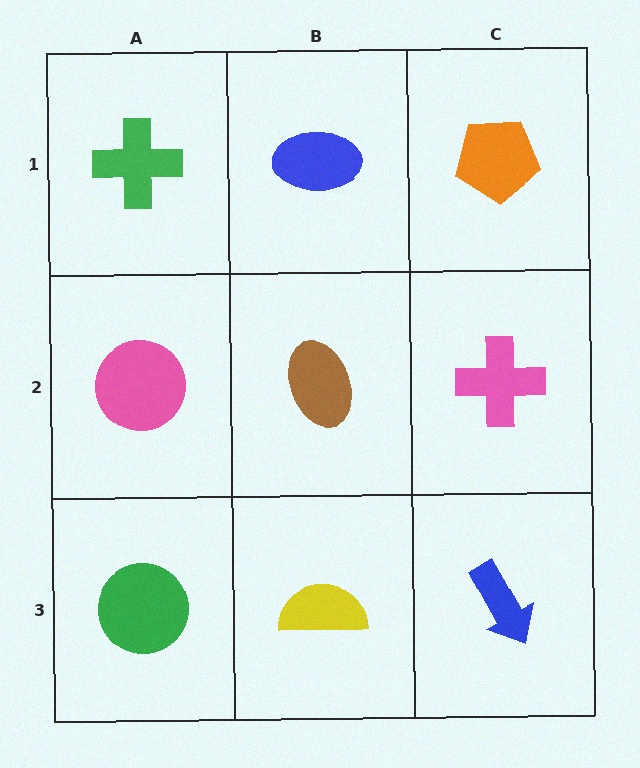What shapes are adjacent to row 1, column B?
A brown ellipse (row 2, column B), a green cross (row 1, column A), an orange pentagon (row 1, column C).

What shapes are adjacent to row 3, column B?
A brown ellipse (row 2, column B), a green circle (row 3, column A), a blue arrow (row 3, column C).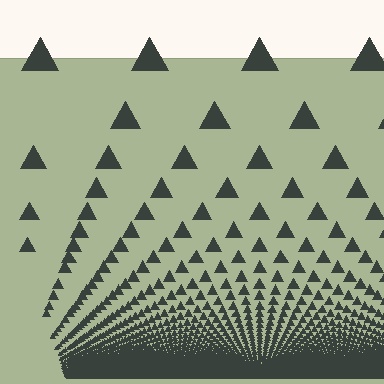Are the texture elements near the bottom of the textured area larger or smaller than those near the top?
Smaller. The gradient is inverted — elements near the bottom are smaller and denser.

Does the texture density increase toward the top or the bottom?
Density increases toward the bottom.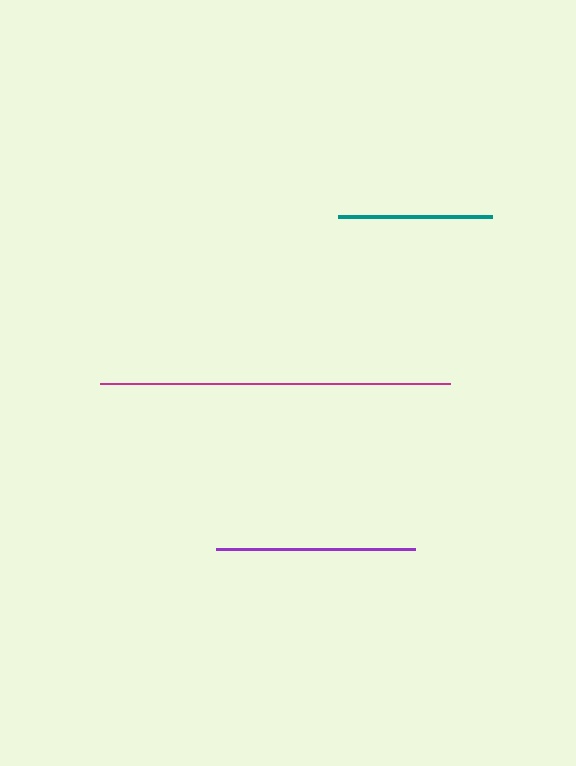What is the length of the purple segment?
The purple segment is approximately 199 pixels long.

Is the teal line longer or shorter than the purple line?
The purple line is longer than the teal line.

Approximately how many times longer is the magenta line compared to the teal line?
The magenta line is approximately 2.3 times the length of the teal line.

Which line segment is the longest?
The magenta line is the longest at approximately 349 pixels.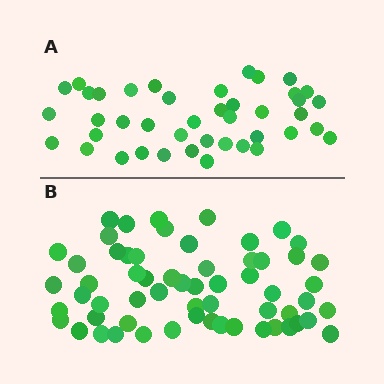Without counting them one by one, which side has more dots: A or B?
Region B (the bottom region) has more dots.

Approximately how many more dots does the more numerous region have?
Region B has approximately 20 more dots than region A.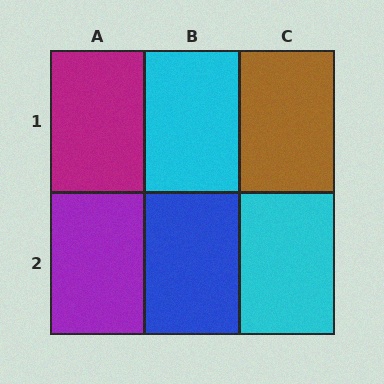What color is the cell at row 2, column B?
Blue.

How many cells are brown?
1 cell is brown.